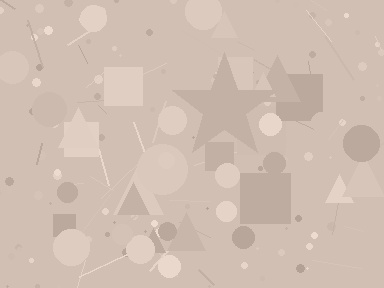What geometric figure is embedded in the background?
A star is embedded in the background.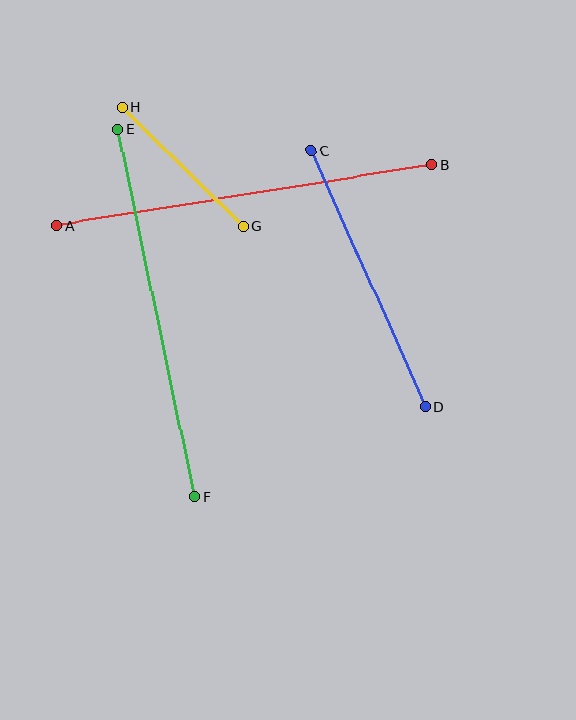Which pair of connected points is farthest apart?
Points A and B are farthest apart.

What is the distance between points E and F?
The distance is approximately 375 pixels.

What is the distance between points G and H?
The distance is approximately 170 pixels.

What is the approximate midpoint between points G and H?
The midpoint is at approximately (183, 167) pixels.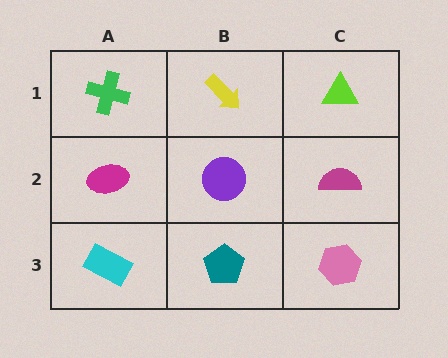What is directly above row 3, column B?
A purple circle.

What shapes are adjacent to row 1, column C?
A magenta semicircle (row 2, column C), a yellow arrow (row 1, column B).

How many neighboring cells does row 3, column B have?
3.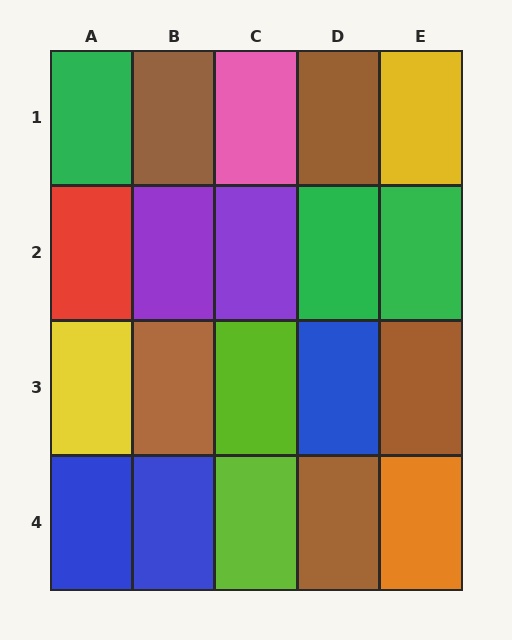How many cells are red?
1 cell is red.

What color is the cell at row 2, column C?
Purple.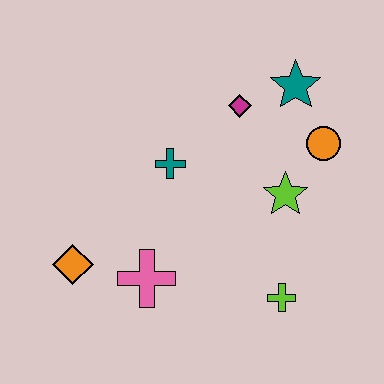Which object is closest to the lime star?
The orange circle is closest to the lime star.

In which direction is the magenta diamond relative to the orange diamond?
The magenta diamond is to the right of the orange diamond.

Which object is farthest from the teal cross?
The lime cross is farthest from the teal cross.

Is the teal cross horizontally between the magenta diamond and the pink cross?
Yes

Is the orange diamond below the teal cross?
Yes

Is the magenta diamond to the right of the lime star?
No